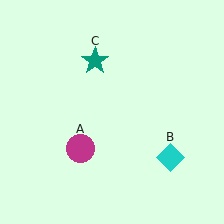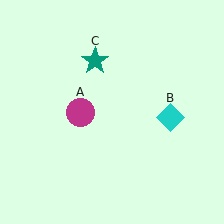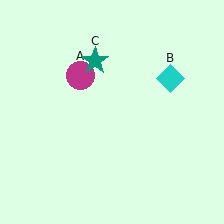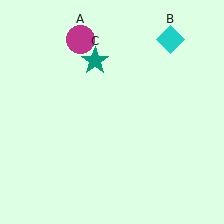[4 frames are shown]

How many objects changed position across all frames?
2 objects changed position: magenta circle (object A), cyan diamond (object B).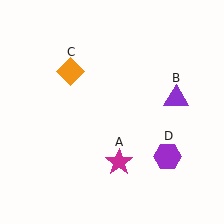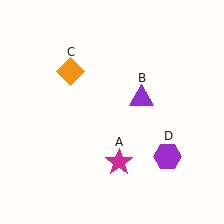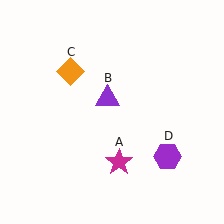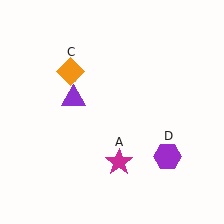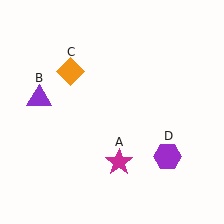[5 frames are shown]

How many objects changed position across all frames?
1 object changed position: purple triangle (object B).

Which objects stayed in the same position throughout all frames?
Magenta star (object A) and orange diamond (object C) and purple hexagon (object D) remained stationary.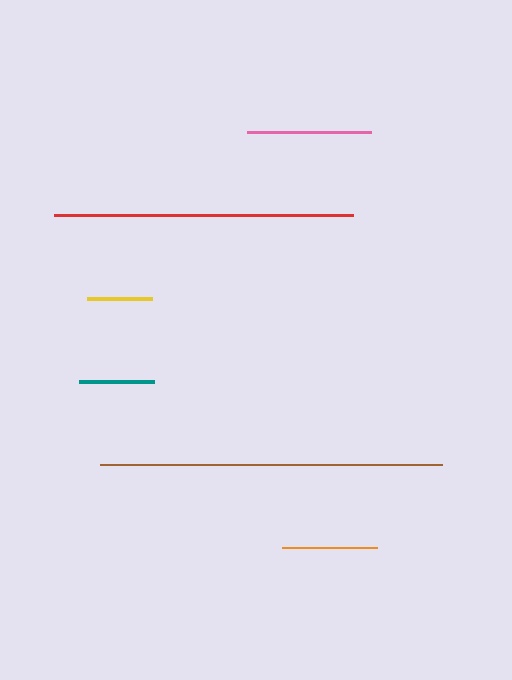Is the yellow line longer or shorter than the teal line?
The teal line is longer than the yellow line.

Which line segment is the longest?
The brown line is the longest at approximately 342 pixels.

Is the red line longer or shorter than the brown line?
The brown line is longer than the red line.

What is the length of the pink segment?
The pink segment is approximately 124 pixels long.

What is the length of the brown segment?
The brown segment is approximately 342 pixels long.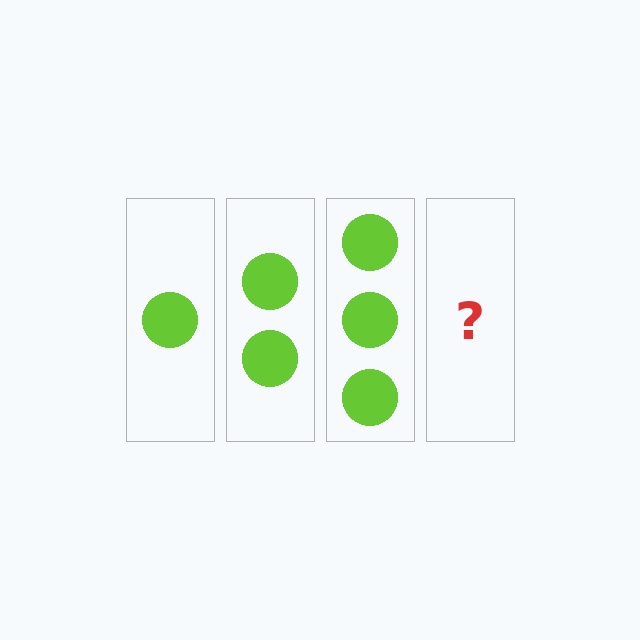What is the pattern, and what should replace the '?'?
The pattern is that each step adds one more circle. The '?' should be 4 circles.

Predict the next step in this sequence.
The next step is 4 circles.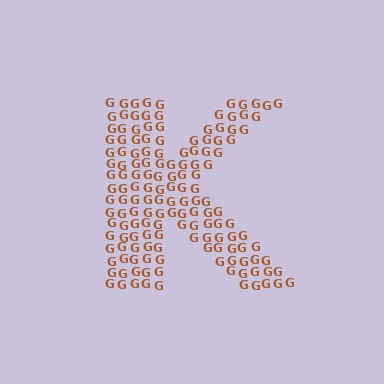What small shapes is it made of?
It is made of small letter G's.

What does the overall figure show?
The overall figure shows the letter K.